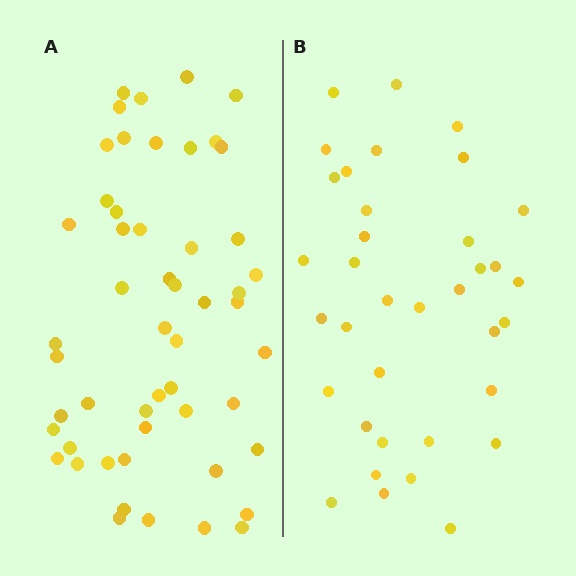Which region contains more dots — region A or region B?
Region A (the left region) has more dots.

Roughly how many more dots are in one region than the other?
Region A has approximately 15 more dots than region B.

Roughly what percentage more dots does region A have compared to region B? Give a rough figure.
About 45% more.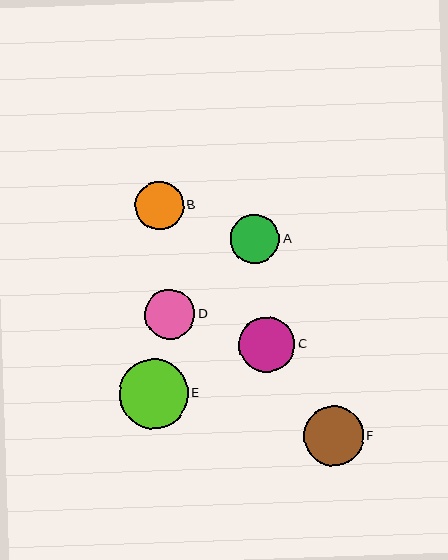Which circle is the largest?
Circle E is the largest with a size of approximately 69 pixels.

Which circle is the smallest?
Circle B is the smallest with a size of approximately 49 pixels.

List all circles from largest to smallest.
From largest to smallest: E, F, C, D, A, B.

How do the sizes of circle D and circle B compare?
Circle D and circle B are approximately the same size.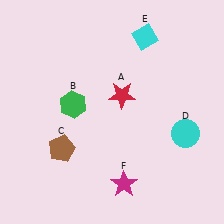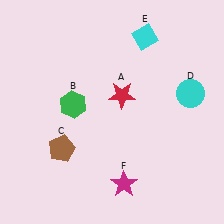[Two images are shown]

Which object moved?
The cyan circle (D) moved up.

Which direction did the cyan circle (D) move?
The cyan circle (D) moved up.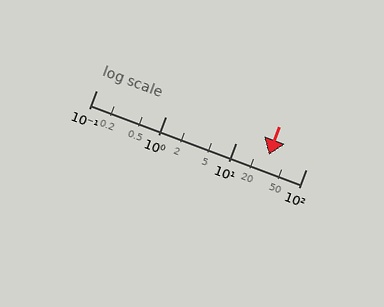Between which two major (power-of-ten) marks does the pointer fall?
The pointer is between 10 and 100.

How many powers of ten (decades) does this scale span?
The scale spans 3 decades, from 0.1 to 100.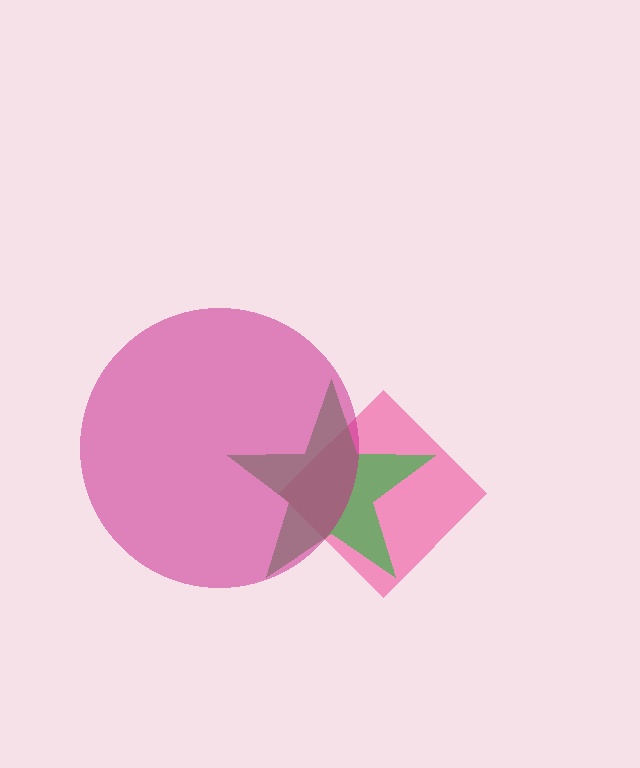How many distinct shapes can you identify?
There are 3 distinct shapes: a pink diamond, a green star, a magenta circle.